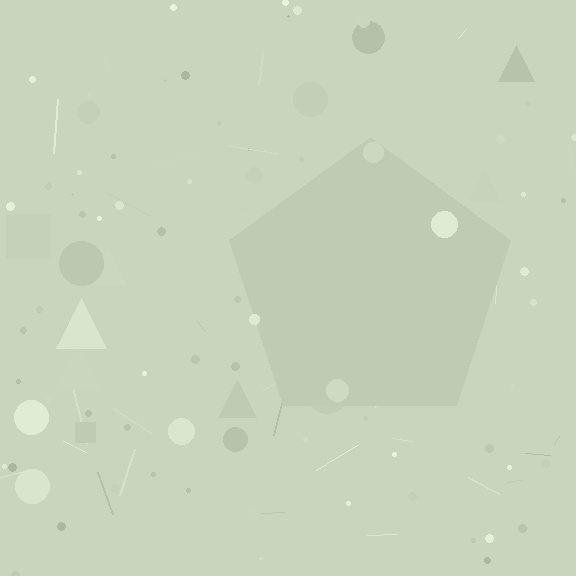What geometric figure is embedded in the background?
A pentagon is embedded in the background.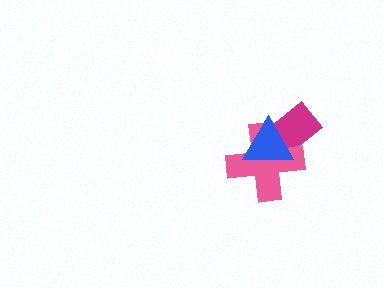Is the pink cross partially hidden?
Yes, it is partially covered by another shape.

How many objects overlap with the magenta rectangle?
2 objects overlap with the magenta rectangle.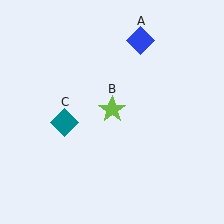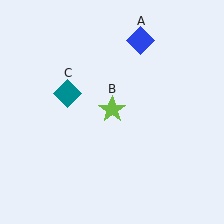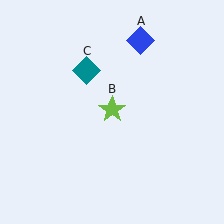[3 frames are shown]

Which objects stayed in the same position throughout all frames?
Blue diamond (object A) and lime star (object B) remained stationary.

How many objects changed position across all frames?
1 object changed position: teal diamond (object C).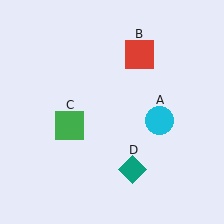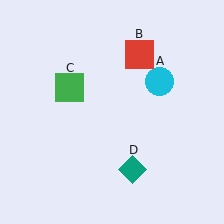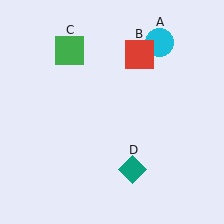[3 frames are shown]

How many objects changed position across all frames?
2 objects changed position: cyan circle (object A), green square (object C).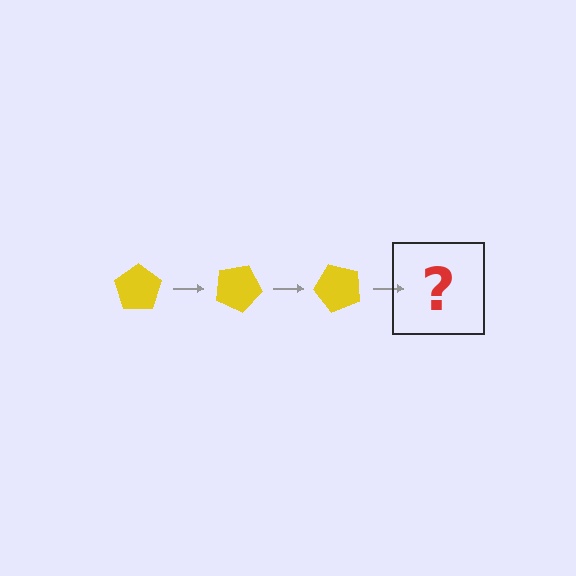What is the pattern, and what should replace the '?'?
The pattern is that the pentagon rotates 25 degrees each step. The '?' should be a yellow pentagon rotated 75 degrees.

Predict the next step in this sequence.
The next step is a yellow pentagon rotated 75 degrees.